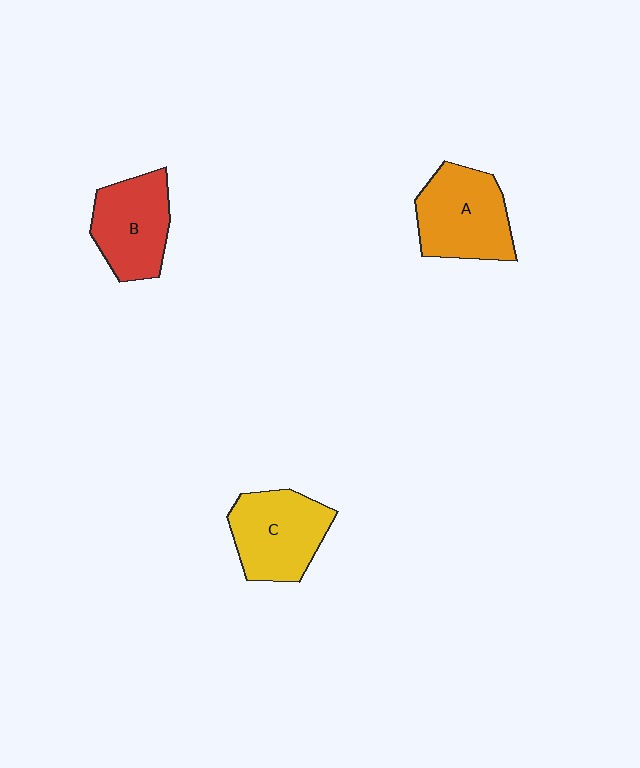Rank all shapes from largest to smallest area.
From largest to smallest: A (orange), C (yellow), B (red).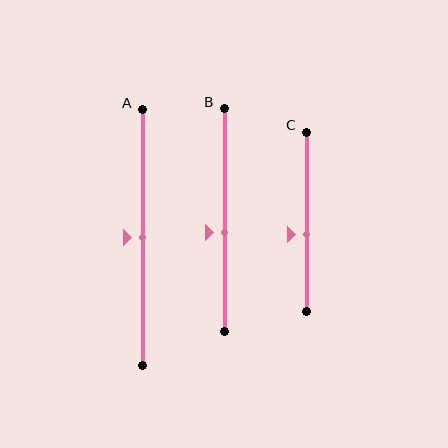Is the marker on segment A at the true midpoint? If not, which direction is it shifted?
Yes, the marker on segment A is at the true midpoint.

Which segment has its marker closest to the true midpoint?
Segment A has its marker closest to the true midpoint.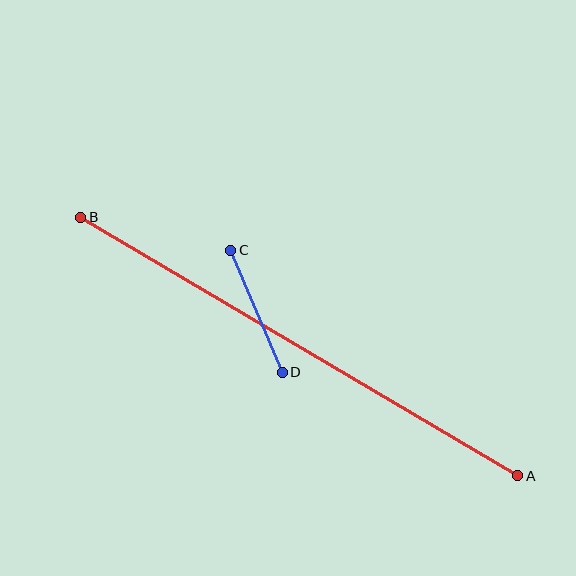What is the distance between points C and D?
The distance is approximately 132 pixels.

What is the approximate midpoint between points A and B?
The midpoint is at approximately (299, 346) pixels.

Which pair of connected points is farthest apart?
Points A and B are farthest apart.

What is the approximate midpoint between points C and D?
The midpoint is at approximately (257, 311) pixels.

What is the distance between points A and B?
The distance is approximately 508 pixels.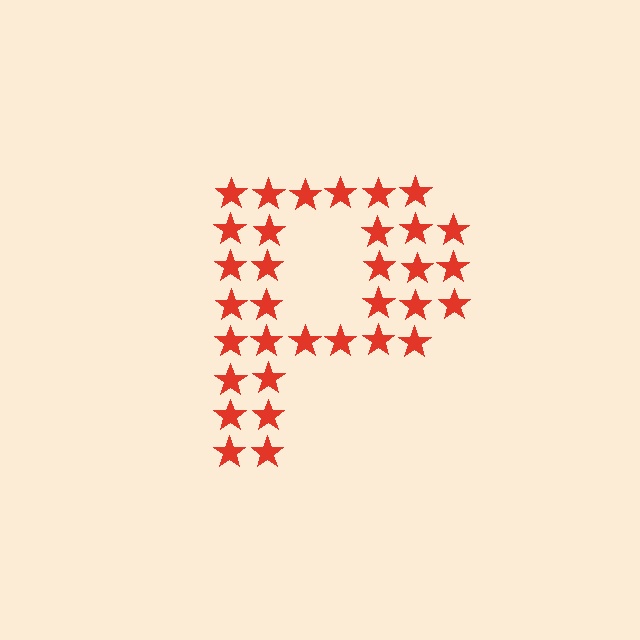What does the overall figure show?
The overall figure shows the letter P.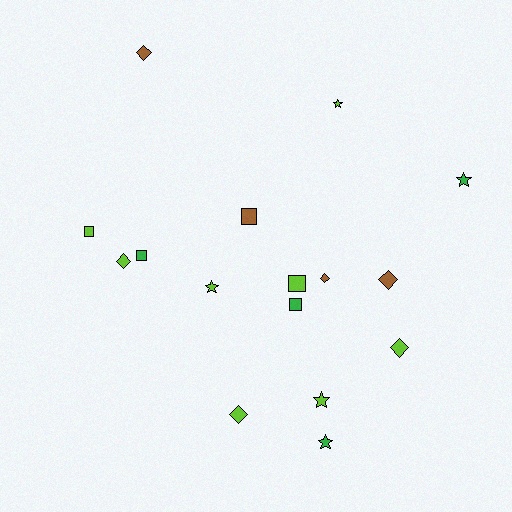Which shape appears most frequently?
Diamond, with 6 objects.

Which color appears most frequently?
Lime, with 8 objects.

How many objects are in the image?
There are 16 objects.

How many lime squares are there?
There are 2 lime squares.